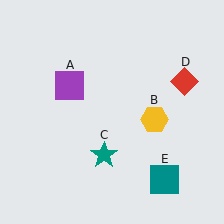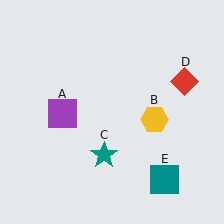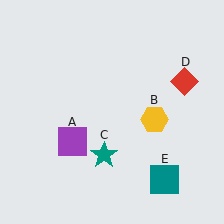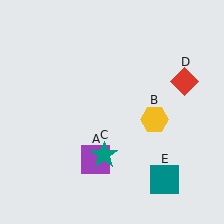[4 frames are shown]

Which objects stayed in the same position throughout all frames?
Yellow hexagon (object B) and teal star (object C) and red diamond (object D) and teal square (object E) remained stationary.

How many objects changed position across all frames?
1 object changed position: purple square (object A).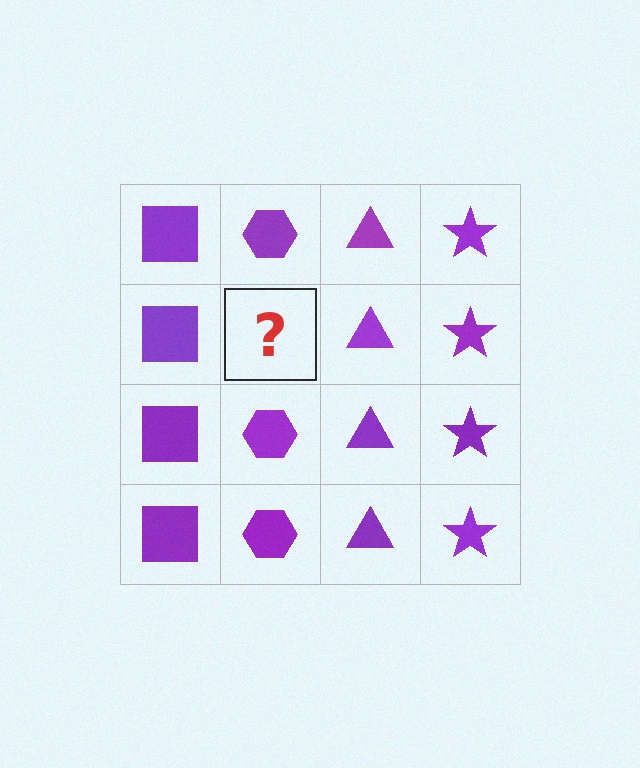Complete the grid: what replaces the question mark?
The question mark should be replaced with a purple hexagon.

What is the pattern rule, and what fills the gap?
The rule is that each column has a consistent shape. The gap should be filled with a purple hexagon.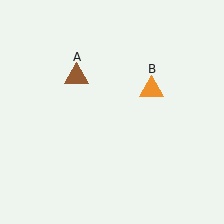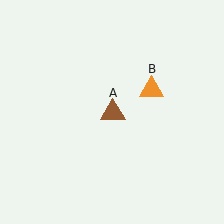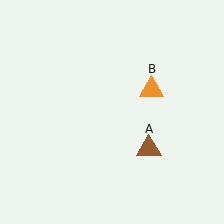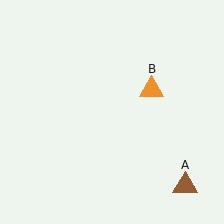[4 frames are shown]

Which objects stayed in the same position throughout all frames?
Orange triangle (object B) remained stationary.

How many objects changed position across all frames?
1 object changed position: brown triangle (object A).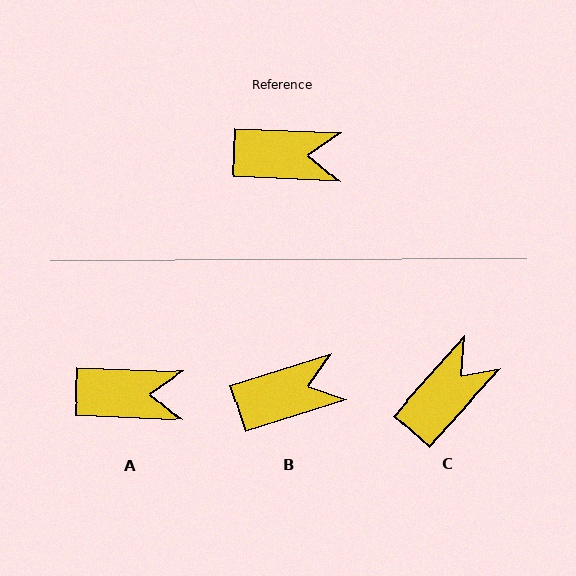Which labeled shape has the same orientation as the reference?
A.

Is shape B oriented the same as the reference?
No, it is off by about 20 degrees.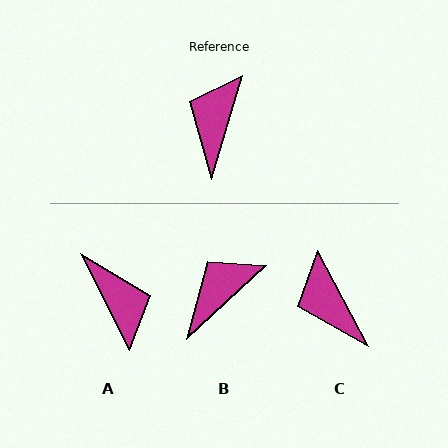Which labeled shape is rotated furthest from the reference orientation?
A, about 136 degrees away.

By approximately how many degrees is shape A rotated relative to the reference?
Approximately 136 degrees clockwise.